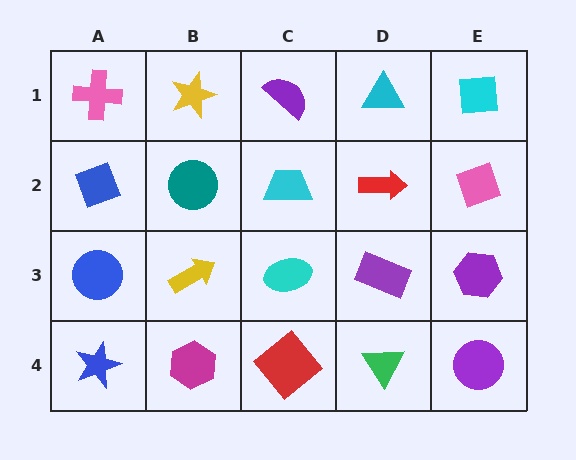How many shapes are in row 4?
5 shapes.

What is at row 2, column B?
A teal circle.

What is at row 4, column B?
A magenta hexagon.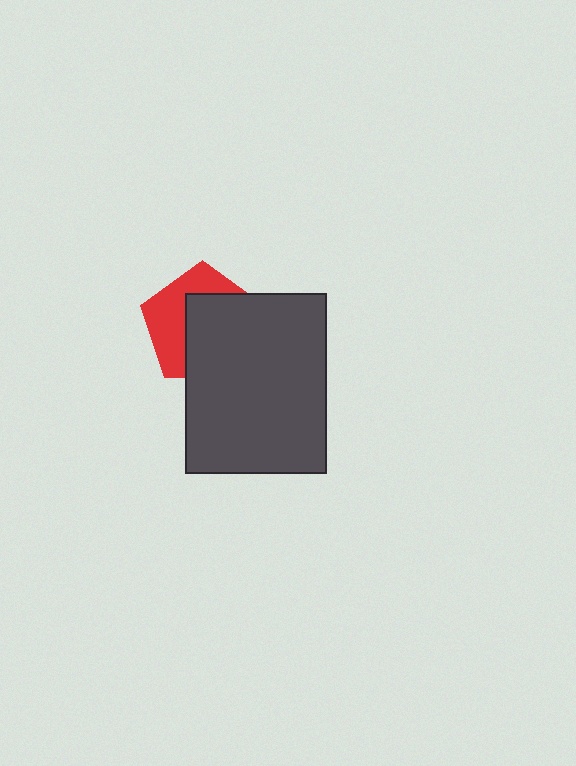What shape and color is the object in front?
The object in front is a dark gray rectangle.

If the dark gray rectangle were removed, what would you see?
You would see the complete red pentagon.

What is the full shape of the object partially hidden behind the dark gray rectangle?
The partially hidden object is a red pentagon.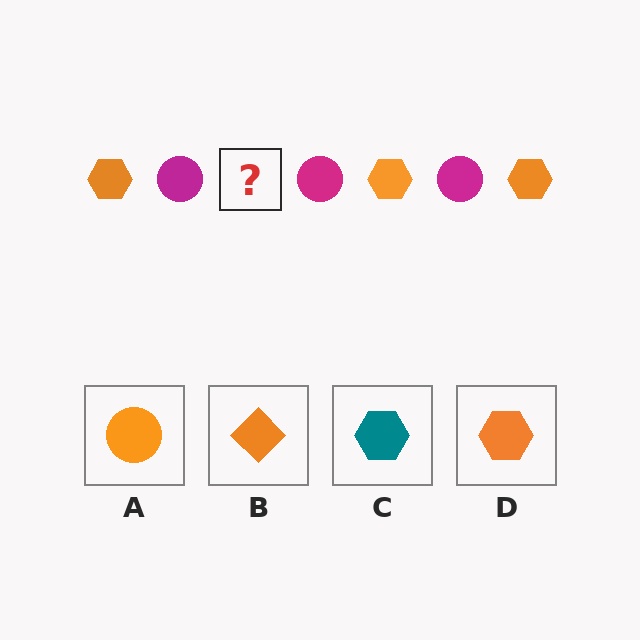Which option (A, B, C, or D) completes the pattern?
D.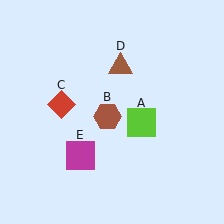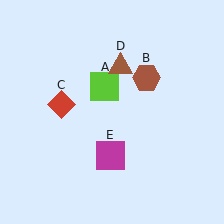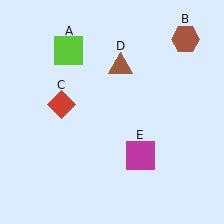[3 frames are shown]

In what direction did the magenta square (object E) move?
The magenta square (object E) moved right.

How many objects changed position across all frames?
3 objects changed position: lime square (object A), brown hexagon (object B), magenta square (object E).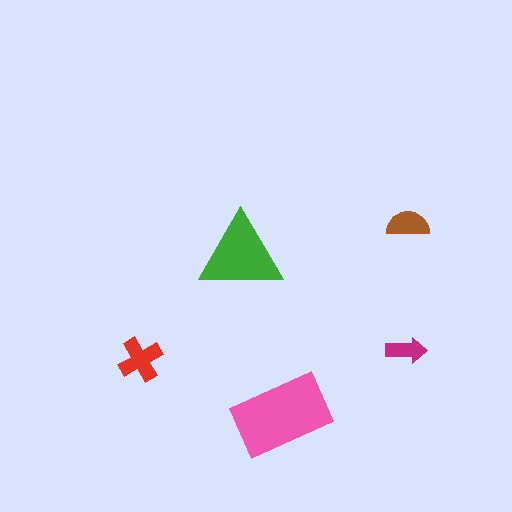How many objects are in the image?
There are 5 objects in the image.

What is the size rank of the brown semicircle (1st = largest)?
4th.